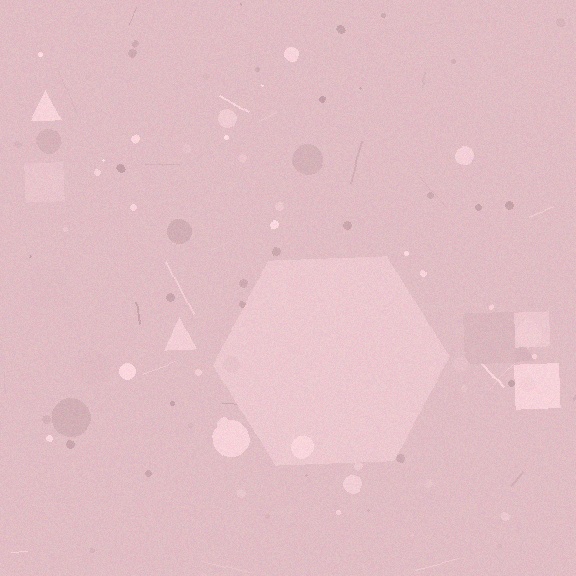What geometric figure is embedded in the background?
A hexagon is embedded in the background.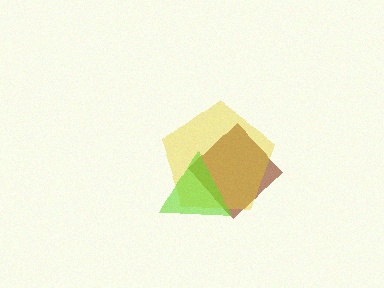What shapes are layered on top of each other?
The layered shapes are: a brown diamond, a yellow pentagon, a lime triangle.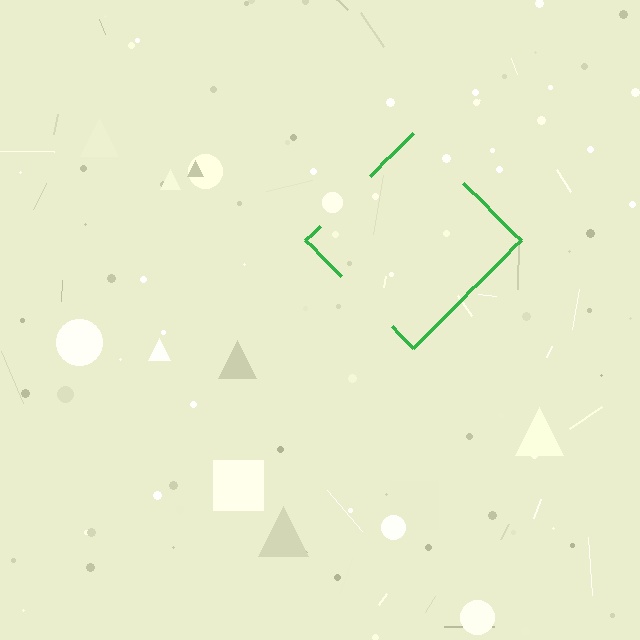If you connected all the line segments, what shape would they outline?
They would outline a diamond.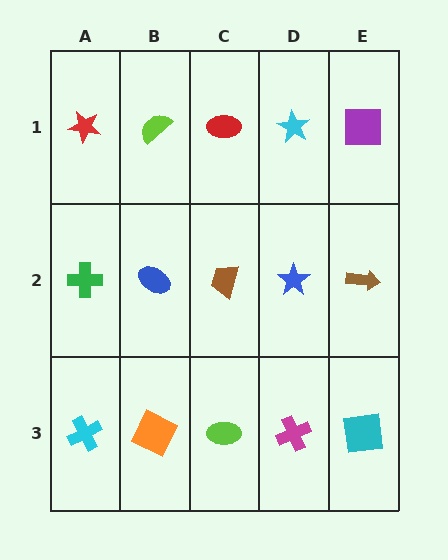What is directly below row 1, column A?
A green cross.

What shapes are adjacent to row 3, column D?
A blue star (row 2, column D), a lime ellipse (row 3, column C), a cyan square (row 3, column E).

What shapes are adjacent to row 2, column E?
A purple square (row 1, column E), a cyan square (row 3, column E), a blue star (row 2, column D).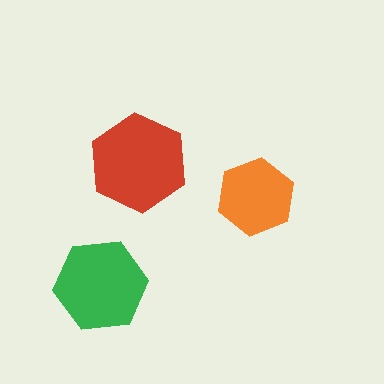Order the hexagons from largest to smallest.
the red one, the green one, the orange one.